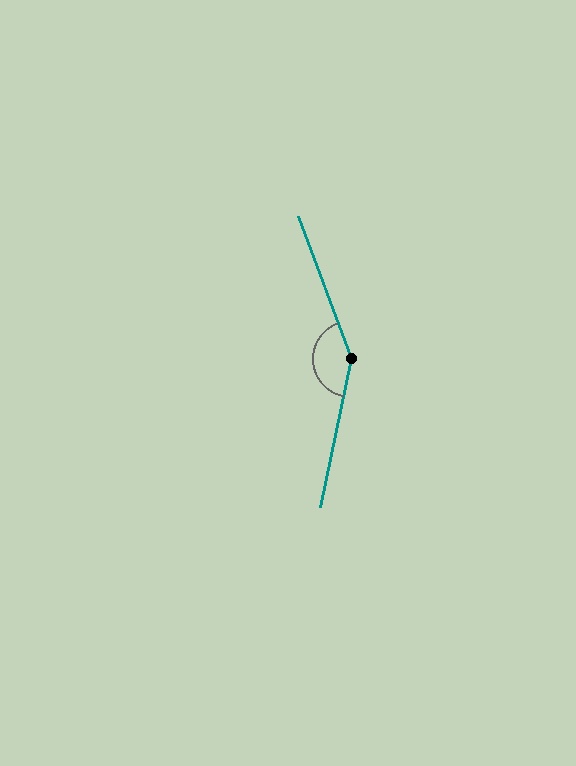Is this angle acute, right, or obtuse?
It is obtuse.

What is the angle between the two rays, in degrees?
Approximately 148 degrees.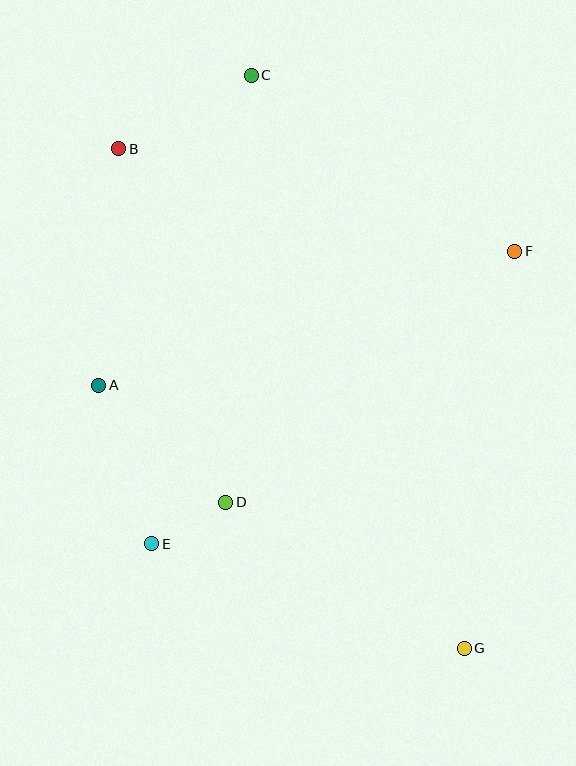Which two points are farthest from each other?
Points C and G are farthest from each other.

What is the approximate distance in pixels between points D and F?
The distance between D and F is approximately 383 pixels.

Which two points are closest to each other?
Points D and E are closest to each other.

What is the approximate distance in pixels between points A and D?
The distance between A and D is approximately 173 pixels.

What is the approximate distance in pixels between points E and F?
The distance between E and F is approximately 466 pixels.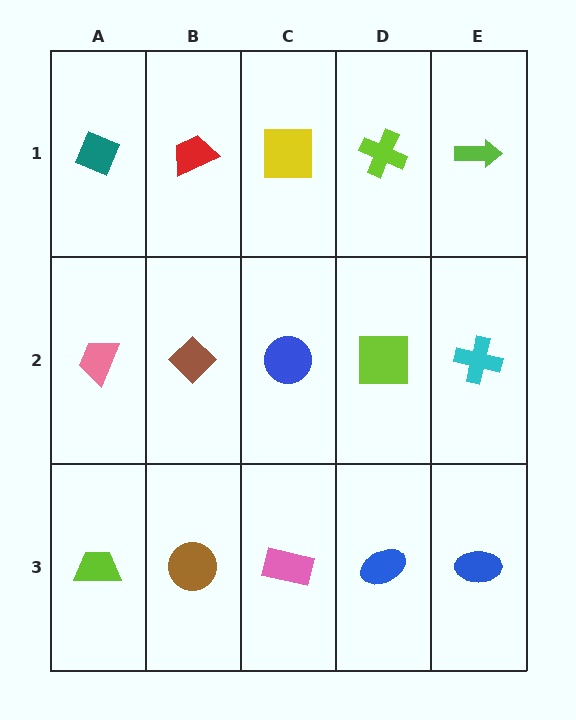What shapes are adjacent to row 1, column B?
A brown diamond (row 2, column B), a teal diamond (row 1, column A), a yellow square (row 1, column C).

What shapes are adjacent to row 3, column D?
A lime square (row 2, column D), a pink rectangle (row 3, column C), a blue ellipse (row 3, column E).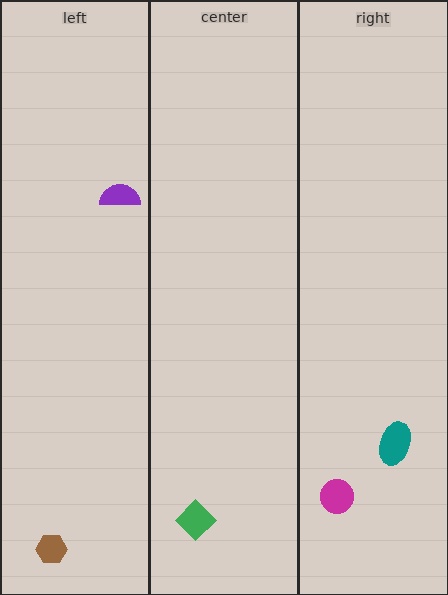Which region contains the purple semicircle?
The left region.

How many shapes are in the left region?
2.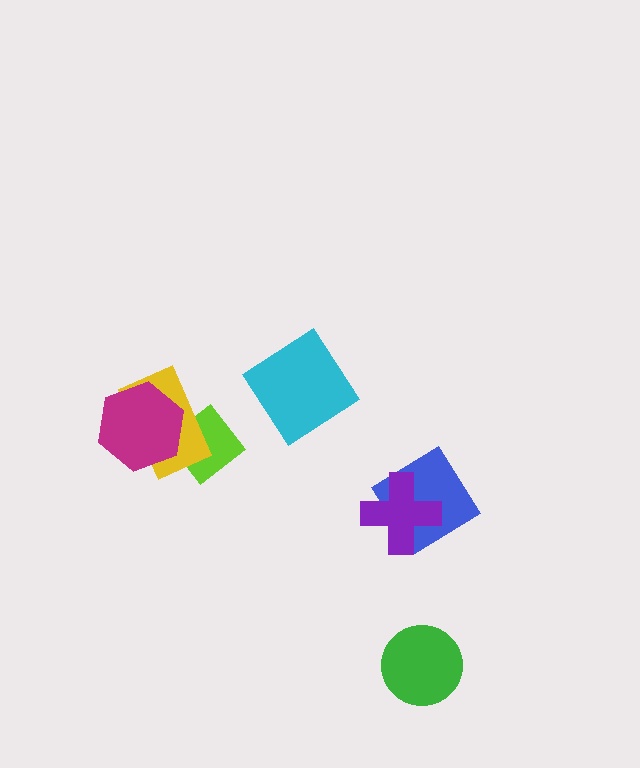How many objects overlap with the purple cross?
1 object overlaps with the purple cross.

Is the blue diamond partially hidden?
Yes, it is partially covered by another shape.